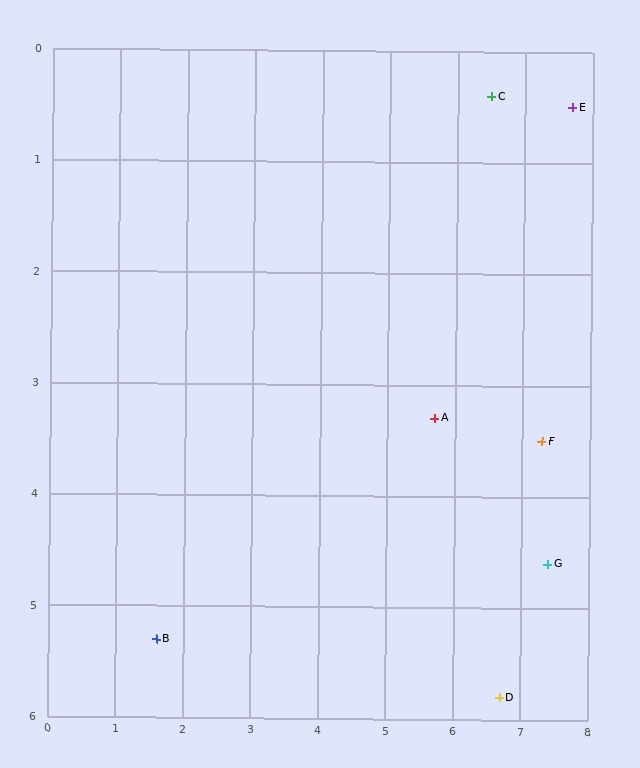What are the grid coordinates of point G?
Point G is at approximately (7.4, 4.6).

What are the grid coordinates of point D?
Point D is at approximately (6.7, 5.8).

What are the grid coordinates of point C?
Point C is at approximately (6.5, 0.4).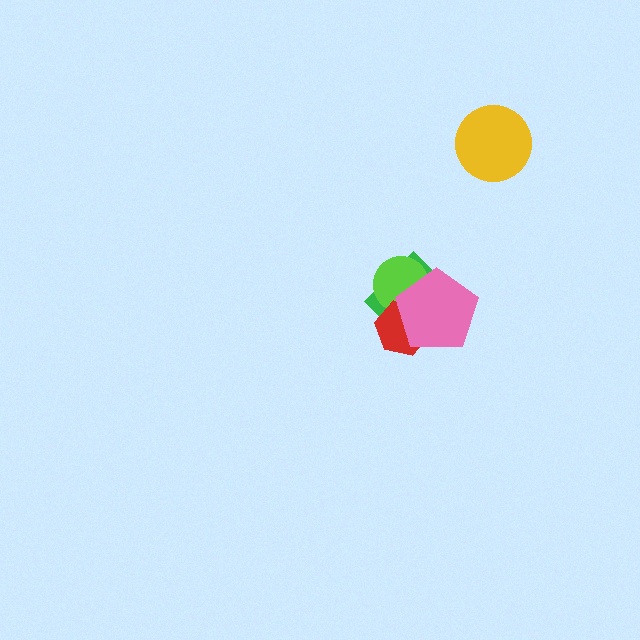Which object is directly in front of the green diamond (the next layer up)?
The lime circle is directly in front of the green diamond.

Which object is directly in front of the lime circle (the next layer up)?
The red hexagon is directly in front of the lime circle.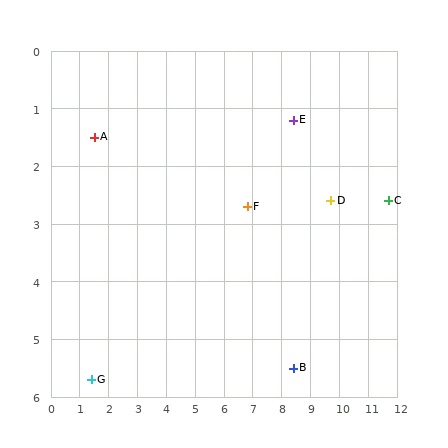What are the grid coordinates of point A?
Point A is at approximately (1.5, 1.5).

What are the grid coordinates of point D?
Point D is at approximately (9.7, 2.6).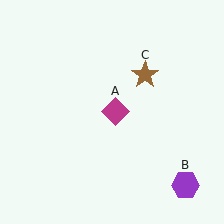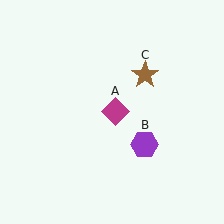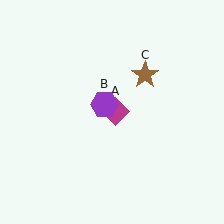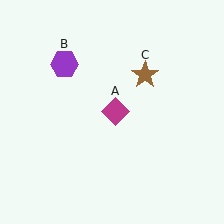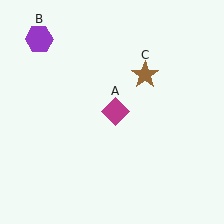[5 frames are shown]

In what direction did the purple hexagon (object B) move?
The purple hexagon (object B) moved up and to the left.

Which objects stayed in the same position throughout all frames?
Magenta diamond (object A) and brown star (object C) remained stationary.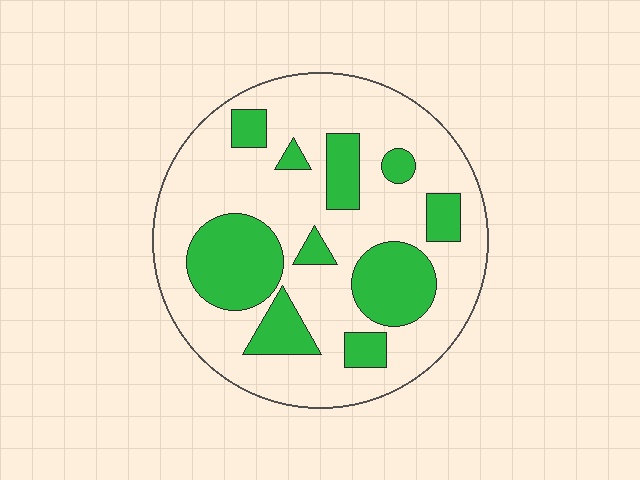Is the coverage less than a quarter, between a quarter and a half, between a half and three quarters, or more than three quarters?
Between a quarter and a half.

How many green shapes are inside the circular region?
10.